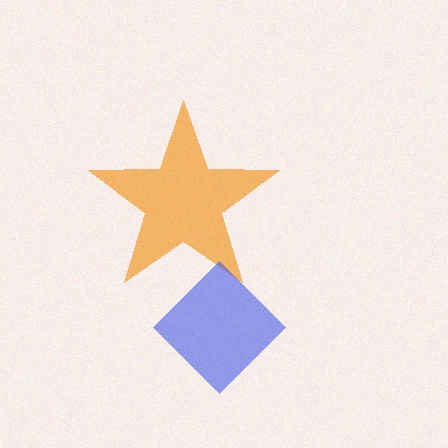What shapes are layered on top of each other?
The layered shapes are: an orange star, a blue diamond.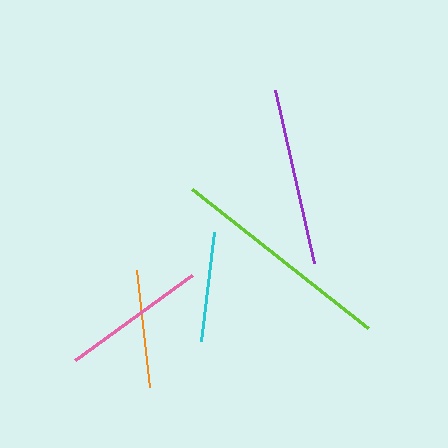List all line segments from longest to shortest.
From longest to shortest: lime, purple, pink, orange, cyan.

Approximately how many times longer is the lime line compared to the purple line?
The lime line is approximately 1.3 times the length of the purple line.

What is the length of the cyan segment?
The cyan segment is approximately 110 pixels long.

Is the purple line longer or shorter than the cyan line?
The purple line is longer than the cyan line.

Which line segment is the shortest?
The cyan line is the shortest at approximately 110 pixels.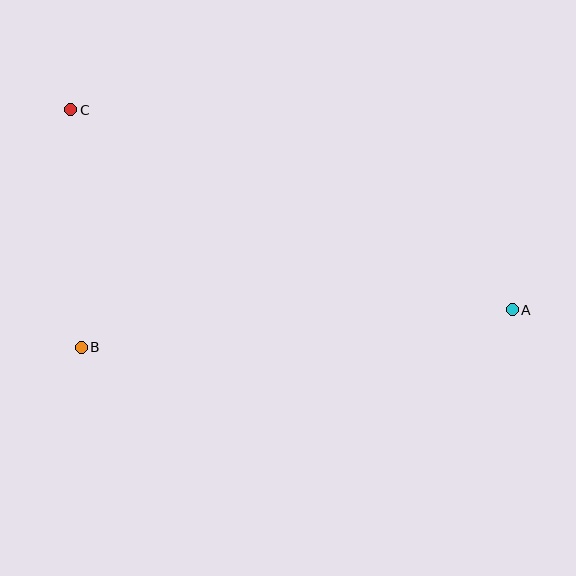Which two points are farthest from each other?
Points A and C are farthest from each other.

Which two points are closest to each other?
Points B and C are closest to each other.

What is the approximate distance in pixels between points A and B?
The distance between A and B is approximately 432 pixels.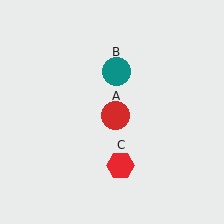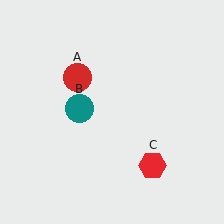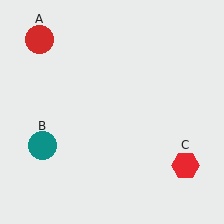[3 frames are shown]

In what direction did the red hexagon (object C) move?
The red hexagon (object C) moved right.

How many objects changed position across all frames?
3 objects changed position: red circle (object A), teal circle (object B), red hexagon (object C).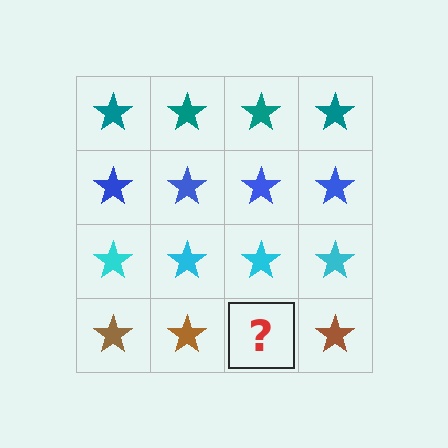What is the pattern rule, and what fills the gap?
The rule is that each row has a consistent color. The gap should be filled with a brown star.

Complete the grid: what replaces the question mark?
The question mark should be replaced with a brown star.